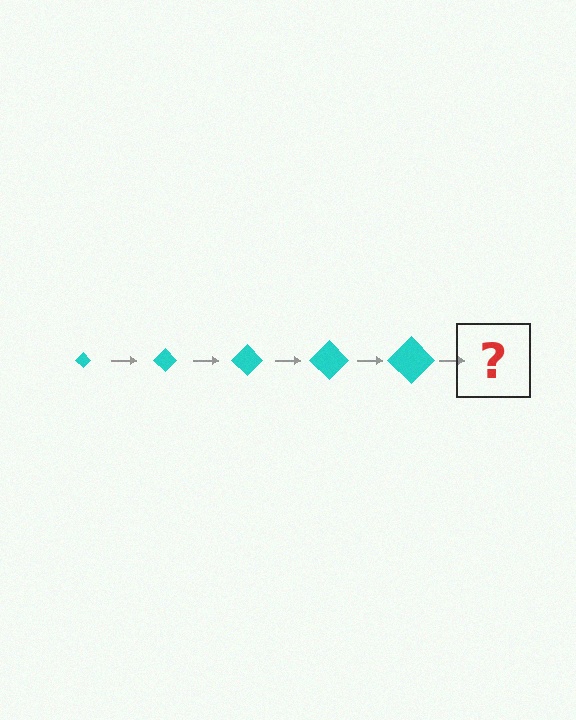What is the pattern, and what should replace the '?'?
The pattern is that the diamond gets progressively larger each step. The '?' should be a cyan diamond, larger than the previous one.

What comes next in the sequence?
The next element should be a cyan diamond, larger than the previous one.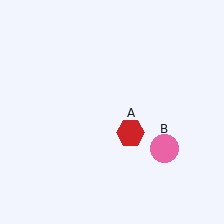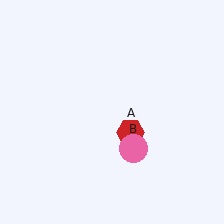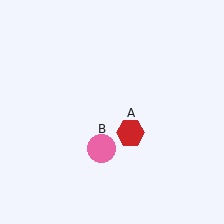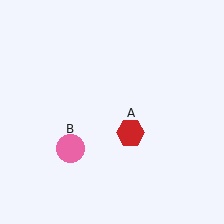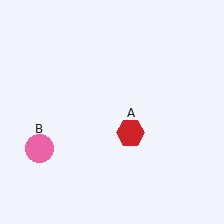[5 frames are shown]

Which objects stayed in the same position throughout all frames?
Red hexagon (object A) remained stationary.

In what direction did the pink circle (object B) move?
The pink circle (object B) moved left.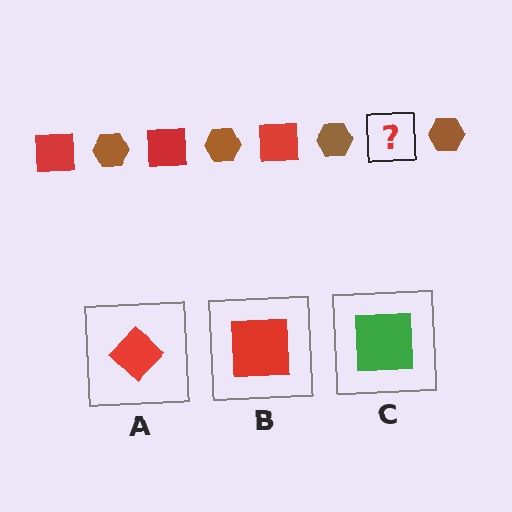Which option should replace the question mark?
Option B.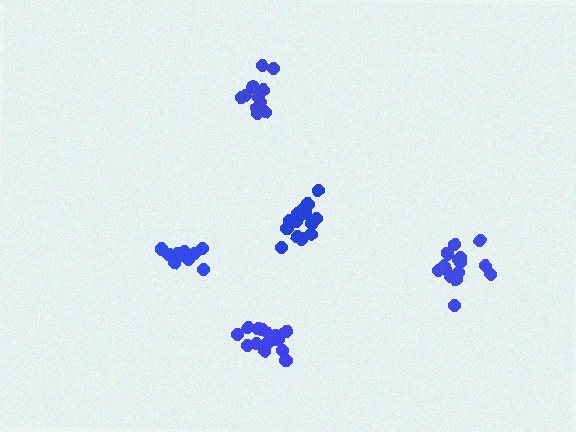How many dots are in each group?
Group 1: 17 dots, Group 2: 11 dots, Group 3: 16 dots, Group 4: 11 dots, Group 5: 16 dots (71 total).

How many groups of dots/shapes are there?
There are 5 groups.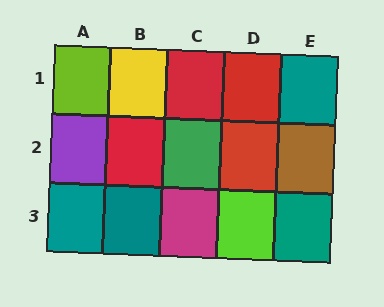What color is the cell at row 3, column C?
Magenta.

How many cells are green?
1 cell is green.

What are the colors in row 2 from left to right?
Purple, red, green, red, brown.